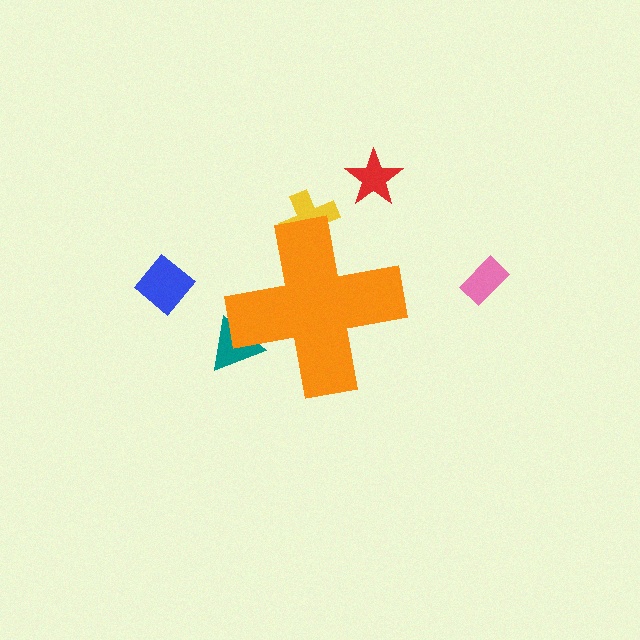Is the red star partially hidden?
No, the red star is fully visible.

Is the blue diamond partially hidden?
No, the blue diamond is fully visible.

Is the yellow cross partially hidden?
Yes, the yellow cross is partially hidden behind the orange cross.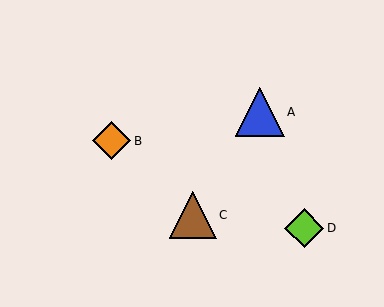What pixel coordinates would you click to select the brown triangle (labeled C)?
Click at (193, 215) to select the brown triangle C.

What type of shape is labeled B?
Shape B is an orange diamond.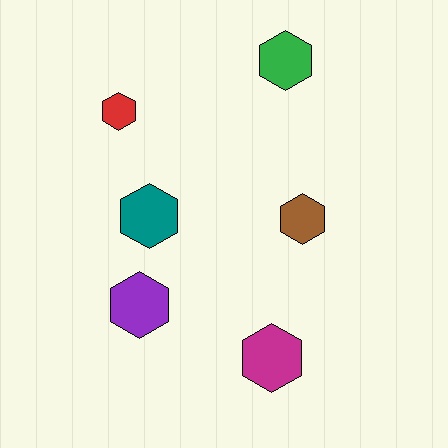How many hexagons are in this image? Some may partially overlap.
There are 6 hexagons.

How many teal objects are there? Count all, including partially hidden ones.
There is 1 teal object.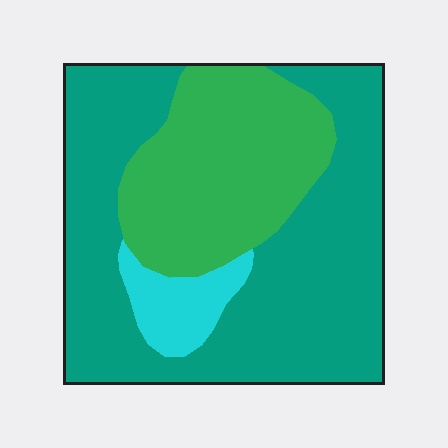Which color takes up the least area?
Cyan, at roughly 10%.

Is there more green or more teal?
Teal.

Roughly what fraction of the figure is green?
Green covers 32% of the figure.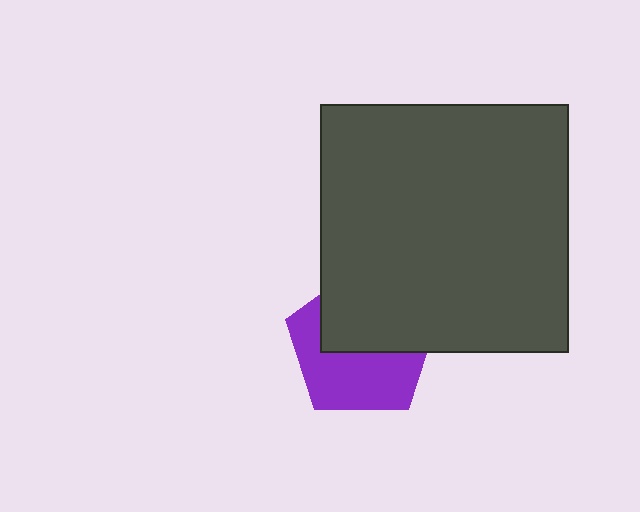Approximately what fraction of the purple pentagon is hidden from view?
Roughly 50% of the purple pentagon is hidden behind the dark gray square.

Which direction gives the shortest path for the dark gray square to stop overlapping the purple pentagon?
Moving up gives the shortest separation.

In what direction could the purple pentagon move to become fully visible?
The purple pentagon could move down. That would shift it out from behind the dark gray square entirely.